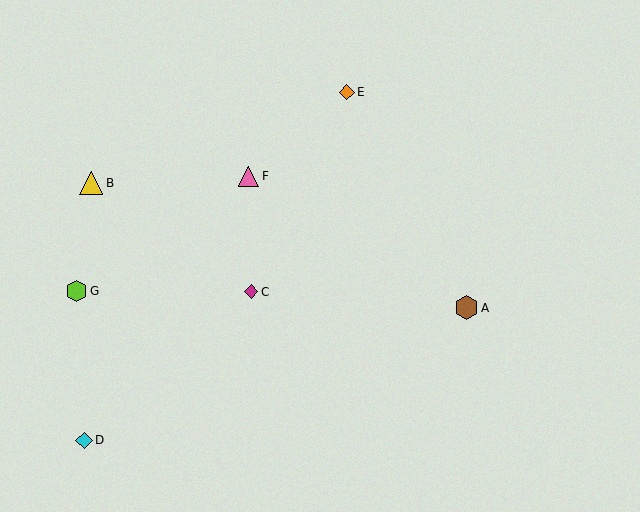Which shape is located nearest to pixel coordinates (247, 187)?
The pink triangle (labeled F) at (249, 176) is nearest to that location.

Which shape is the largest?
The brown hexagon (labeled A) is the largest.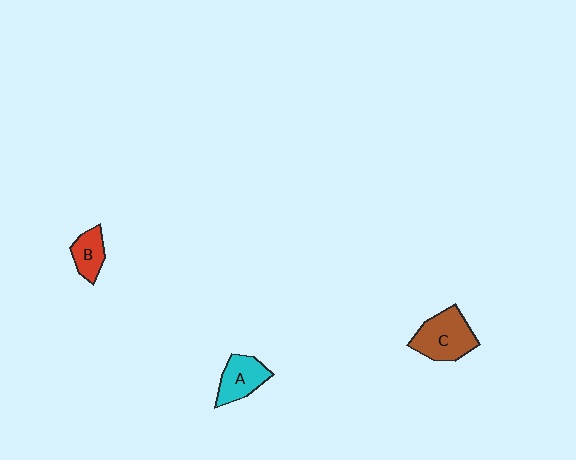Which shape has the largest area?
Shape C (brown).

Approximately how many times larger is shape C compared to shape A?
Approximately 1.4 times.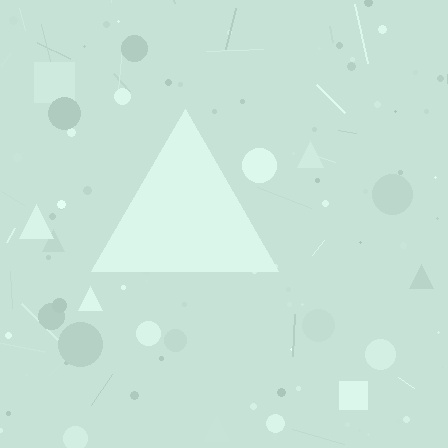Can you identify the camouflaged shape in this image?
The camouflaged shape is a triangle.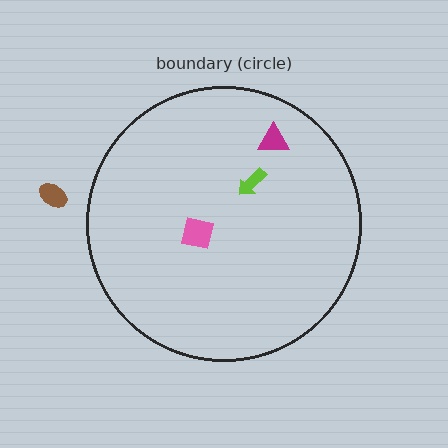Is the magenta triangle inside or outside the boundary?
Inside.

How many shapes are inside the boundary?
3 inside, 1 outside.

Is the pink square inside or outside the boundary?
Inside.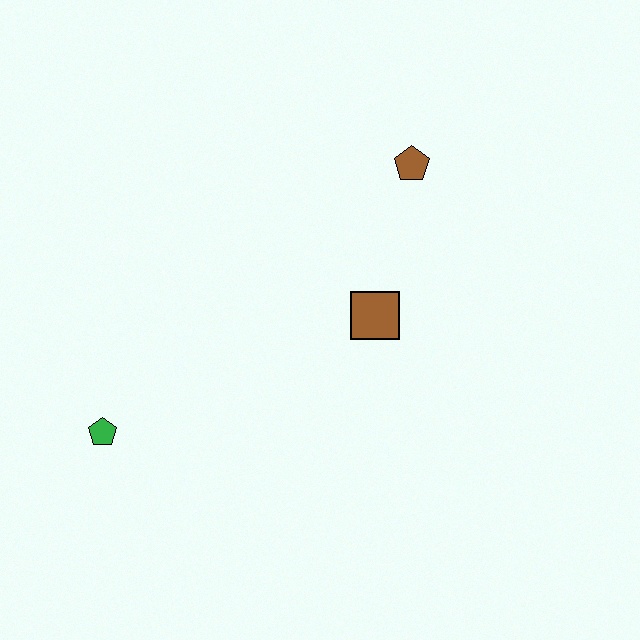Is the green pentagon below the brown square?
Yes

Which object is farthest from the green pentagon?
The brown pentagon is farthest from the green pentagon.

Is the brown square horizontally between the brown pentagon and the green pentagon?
Yes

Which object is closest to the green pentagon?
The brown square is closest to the green pentagon.